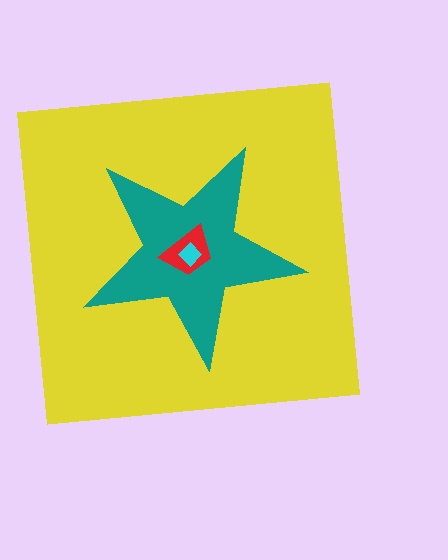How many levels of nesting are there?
4.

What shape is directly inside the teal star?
The red trapezoid.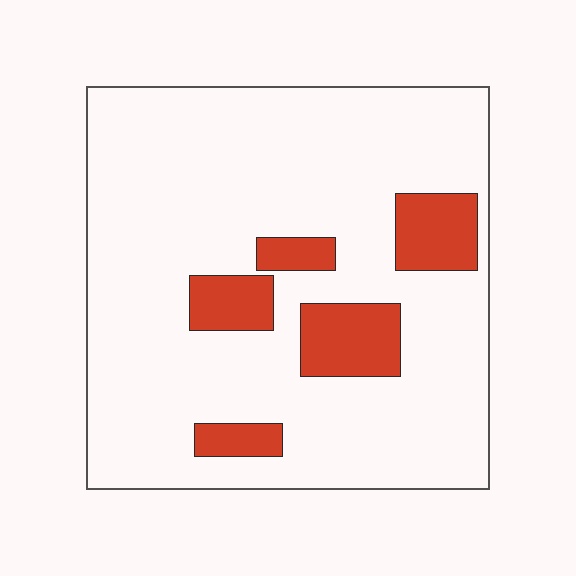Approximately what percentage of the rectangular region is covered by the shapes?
Approximately 15%.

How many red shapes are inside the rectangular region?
5.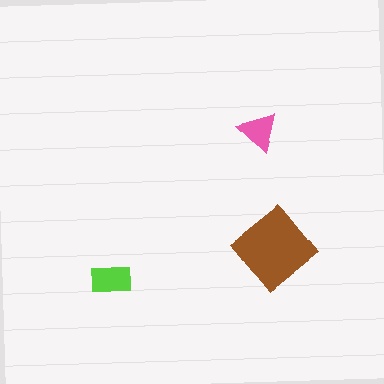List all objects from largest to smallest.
The brown diamond, the lime rectangle, the pink triangle.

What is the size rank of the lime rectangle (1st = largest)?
2nd.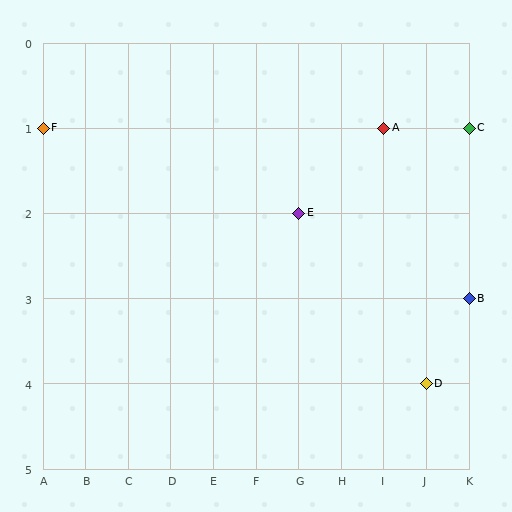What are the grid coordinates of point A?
Point A is at grid coordinates (I, 1).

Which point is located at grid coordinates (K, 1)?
Point C is at (K, 1).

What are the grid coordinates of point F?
Point F is at grid coordinates (A, 1).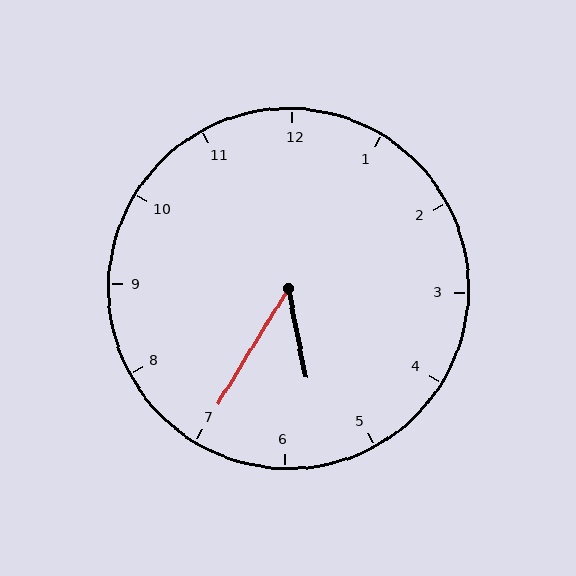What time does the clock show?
5:35.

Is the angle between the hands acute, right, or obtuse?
It is acute.